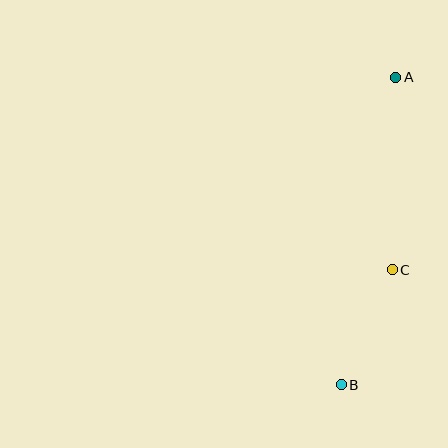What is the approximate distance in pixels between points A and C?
The distance between A and C is approximately 193 pixels.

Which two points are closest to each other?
Points B and C are closest to each other.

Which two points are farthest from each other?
Points A and B are farthest from each other.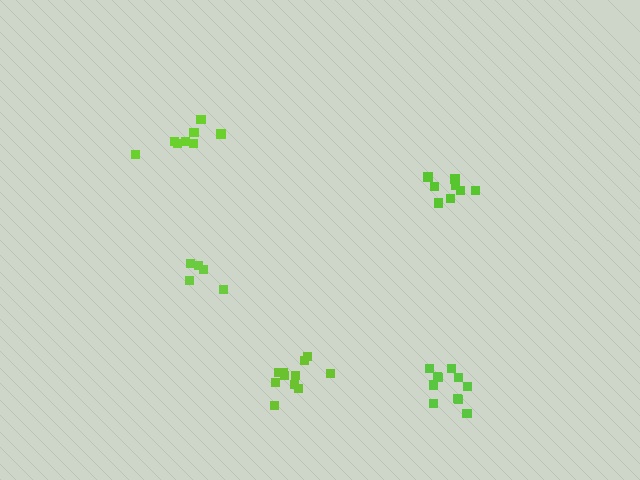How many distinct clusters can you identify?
There are 5 distinct clusters.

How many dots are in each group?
Group 1: 5 dots, Group 2: 11 dots, Group 3: 11 dots, Group 4: 8 dots, Group 5: 8 dots (43 total).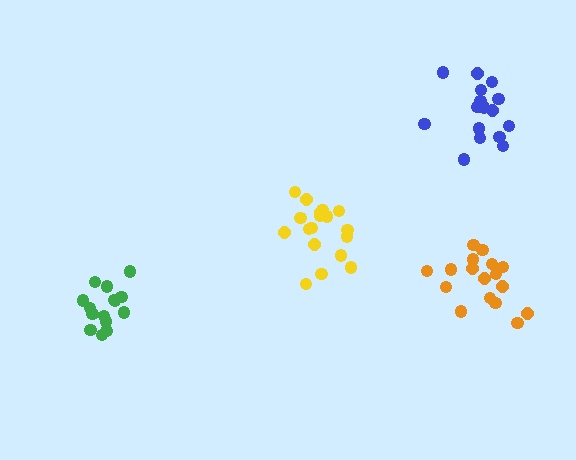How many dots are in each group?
Group 1: 18 dots, Group 2: 17 dots, Group 3: 17 dots, Group 4: 15 dots (67 total).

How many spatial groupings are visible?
There are 4 spatial groupings.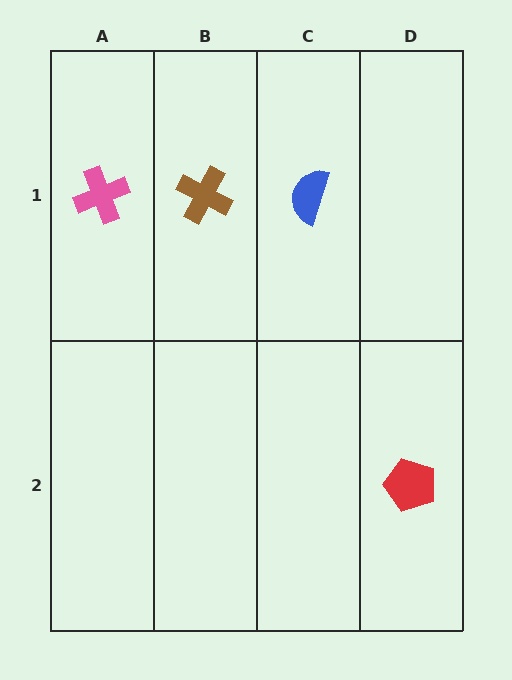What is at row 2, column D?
A red pentagon.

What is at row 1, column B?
A brown cross.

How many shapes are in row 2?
1 shape.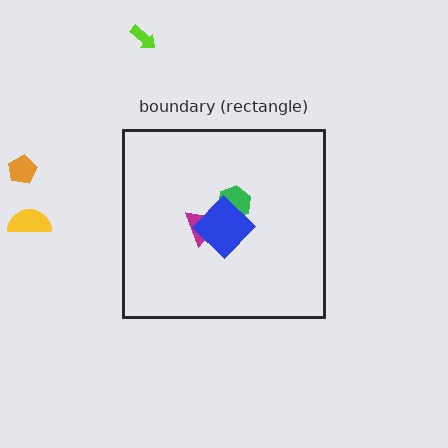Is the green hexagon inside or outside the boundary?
Inside.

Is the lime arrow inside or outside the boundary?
Outside.